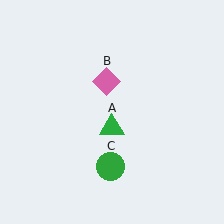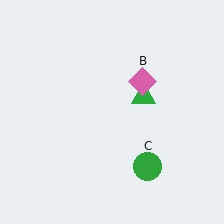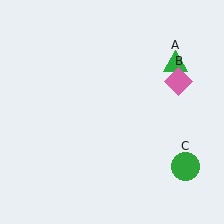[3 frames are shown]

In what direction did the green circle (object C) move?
The green circle (object C) moved right.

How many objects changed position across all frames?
3 objects changed position: green triangle (object A), pink diamond (object B), green circle (object C).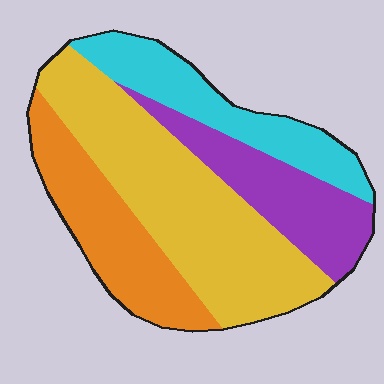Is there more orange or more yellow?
Yellow.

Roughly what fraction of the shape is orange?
Orange takes up less than a quarter of the shape.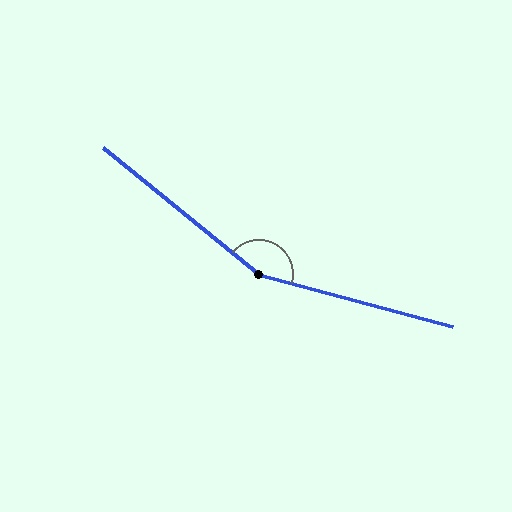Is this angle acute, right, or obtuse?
It is obtuse.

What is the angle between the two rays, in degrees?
Approximately 156 degrees.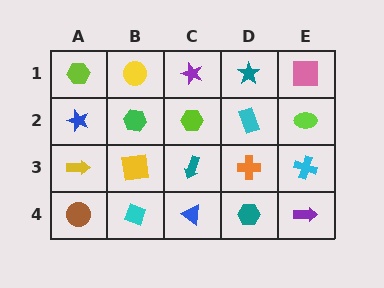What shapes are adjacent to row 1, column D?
A cyan rectangle (row 2, column D), a purple star (row 1, column C), a pink square (row 1, column E).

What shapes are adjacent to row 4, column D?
An orange cross (row 3, column D), a blue triangle (row 4, column C), a purple arrow (row 4, column E).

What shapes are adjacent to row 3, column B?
A green hexagon (row 2, column B), a cyan diamond (row 4, column B), a yellow arrow (row 3, column A), a teal arrow (row 3, column C).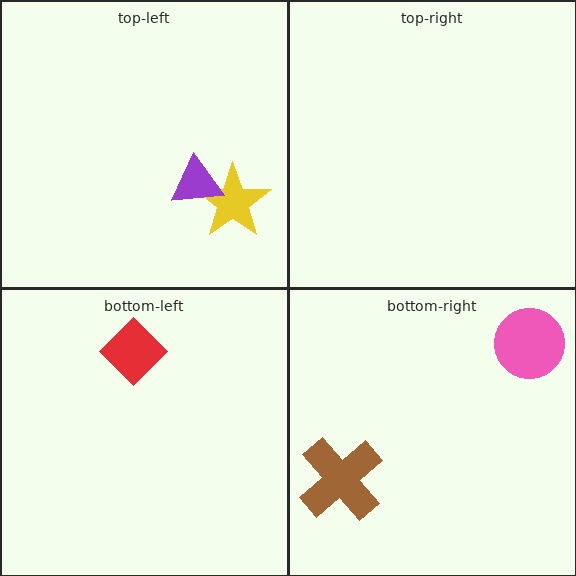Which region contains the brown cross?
The bottom-right region.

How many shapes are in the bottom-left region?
1.